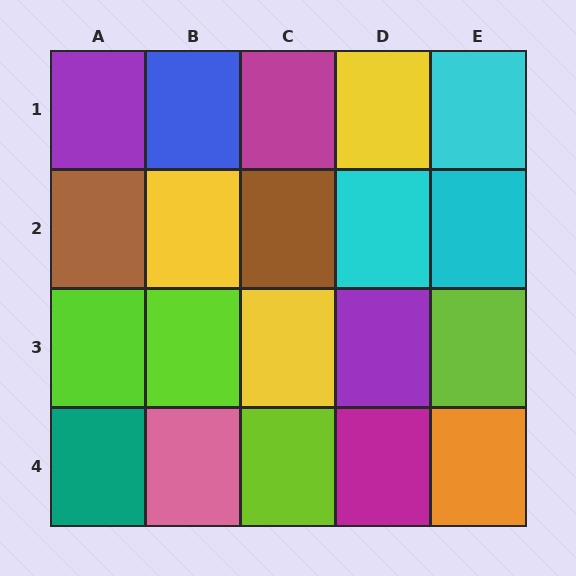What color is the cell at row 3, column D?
Purple.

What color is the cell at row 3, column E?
Lime.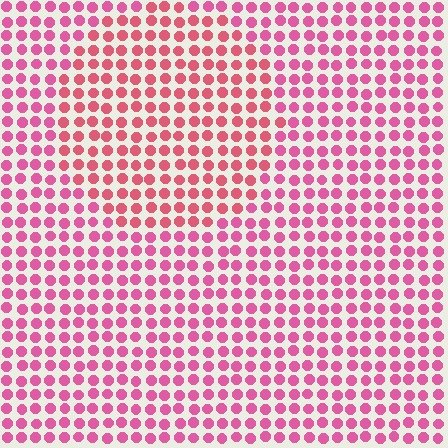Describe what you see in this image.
The image is filled with small pink elements in a uniform arrangement. A circle-shaped region is visible where the elements are tinted to a slightly different hue, forming a subtle color boundary.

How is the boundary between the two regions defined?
The boundary is defined purely by a slight shift in hue (about 20 degrees). Spacing, size, and orientation are identical on both sides.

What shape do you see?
I see a circle.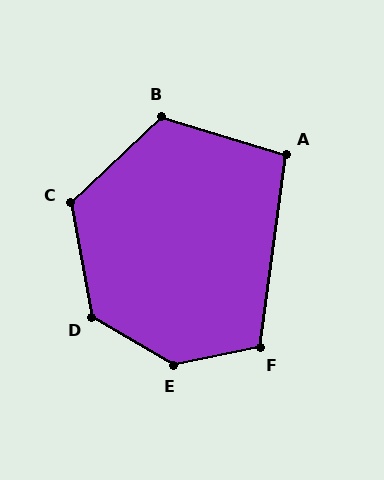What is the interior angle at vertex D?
Approximately 131 degrees (obtuse).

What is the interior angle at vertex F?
Approximately 110 degrees (obtuse).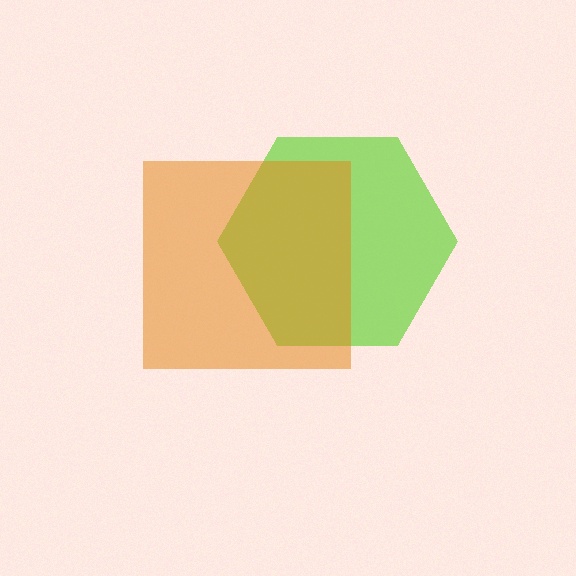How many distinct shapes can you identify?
There are 2 distinct shapes: a lime hexagon, an orange square.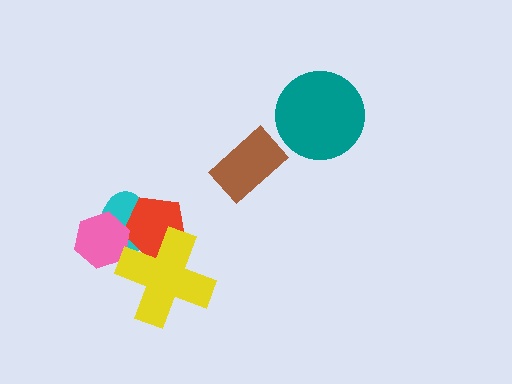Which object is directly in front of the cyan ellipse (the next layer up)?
The red pentagon is directly in front of the cyan ellipse.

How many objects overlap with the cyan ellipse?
3 objects overlap with the cyan ellipse.